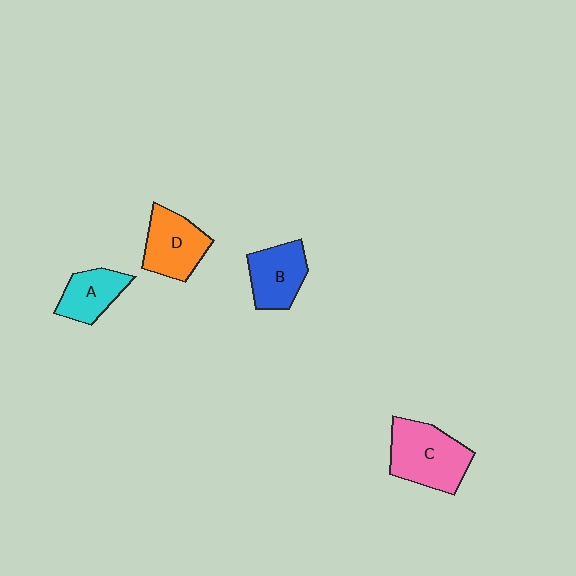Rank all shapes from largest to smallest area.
From largest to smallest: C (pink), D (orange), B (blue), A (cyan).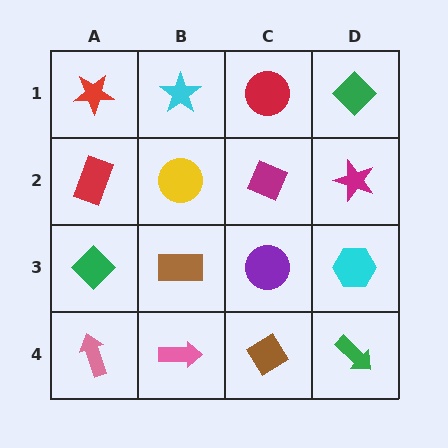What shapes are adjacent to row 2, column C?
A red circle (row 1, column C), a purple circle (row 3, column C), a yellow circle (row 2, column B), a magenta star (row 2, column D).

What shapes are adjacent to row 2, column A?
A red star (row 1, column A), a green diamond (row 3, column A), a yellow circle (row 2, column B).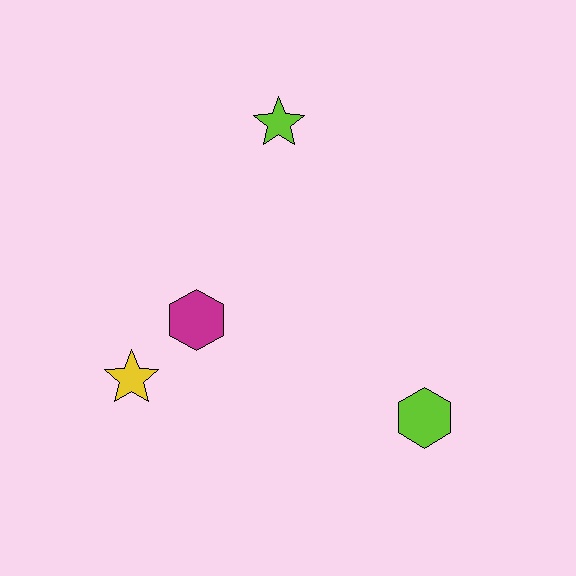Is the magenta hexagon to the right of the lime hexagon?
No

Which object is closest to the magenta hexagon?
The yellow star is closest to the magenta hexagon.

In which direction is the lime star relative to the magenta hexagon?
The lime star is above the magenta hexagon.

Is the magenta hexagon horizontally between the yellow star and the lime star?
Yes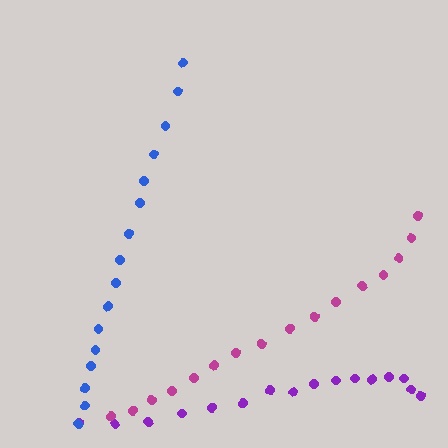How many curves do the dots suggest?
There are 3 distinct paths.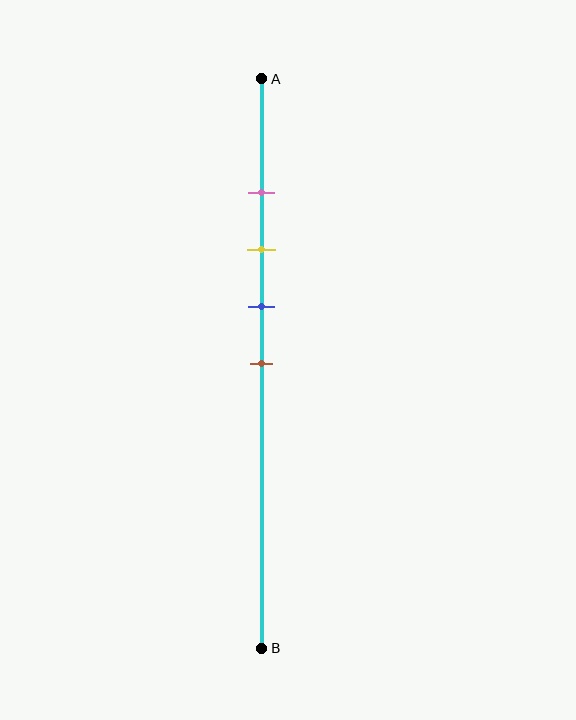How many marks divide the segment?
There are 4 marks dividing the segment.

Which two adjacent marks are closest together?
The pink and yellow marks are the closest adjacent pair.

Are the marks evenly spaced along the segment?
Yes, the marks are approximately evenly spaced.